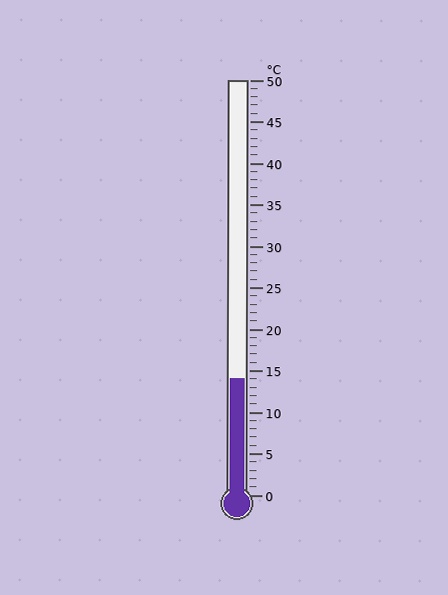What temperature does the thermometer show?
The thermometer shows approximately 14°C.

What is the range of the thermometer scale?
The thermometer scale ranges from 0°C to 50°C.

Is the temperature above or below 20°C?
The temperature is below 20°C.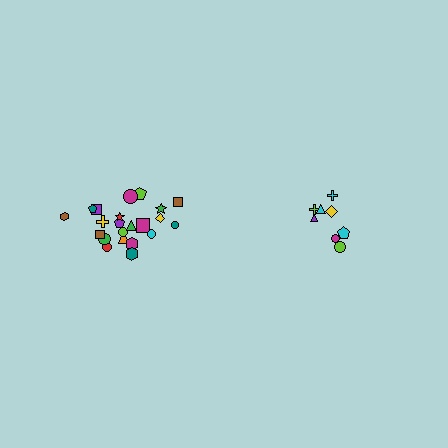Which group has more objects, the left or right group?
The left group.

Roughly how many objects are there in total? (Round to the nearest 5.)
Roughly 30 objects in total.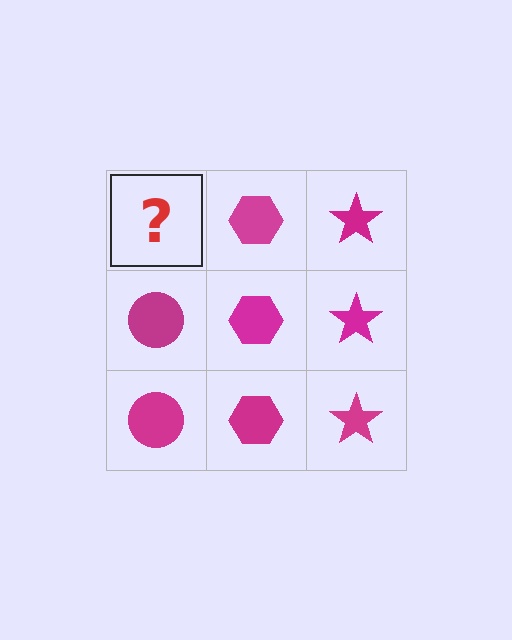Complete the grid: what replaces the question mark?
The question mark should be replaced with a magenta circle.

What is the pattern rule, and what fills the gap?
The rule is that each column has a consistent shape. The gap should be filled with a magenta circle.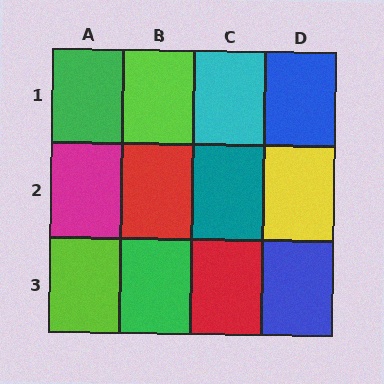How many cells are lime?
2 cells are lime.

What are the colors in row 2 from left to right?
Magenta, red, teal, yellow.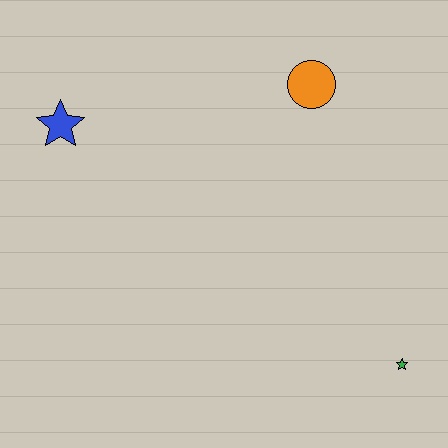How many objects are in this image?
There are 3 objects.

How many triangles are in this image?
There are no triangles.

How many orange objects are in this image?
There is 1 orange object.